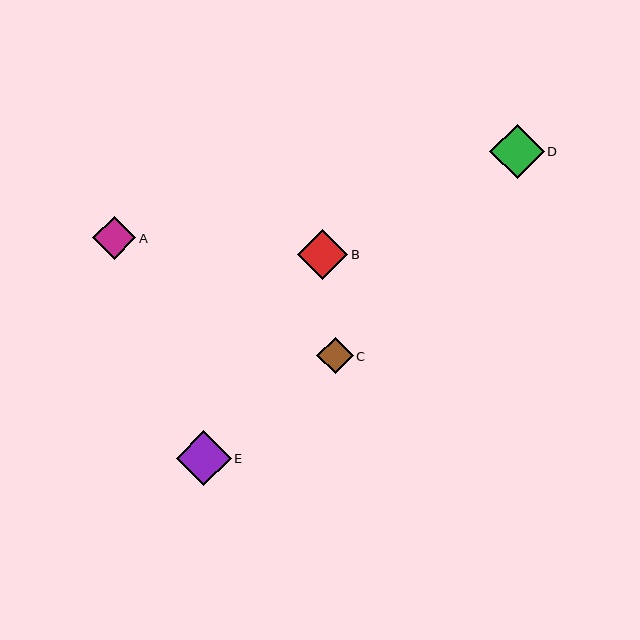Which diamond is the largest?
Diamond E is the largest with a size of approximately 55 pixels.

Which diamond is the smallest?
Diamond C is the smallest with a size of approximately 37 pixels.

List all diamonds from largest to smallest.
From largest to smallest: E, D, B, A, C.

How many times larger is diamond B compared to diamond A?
Diamond B is approximately 1.2 times the size of diamond A.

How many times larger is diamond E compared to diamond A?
Diamond E is approximately 1.3 times the size of diamond A.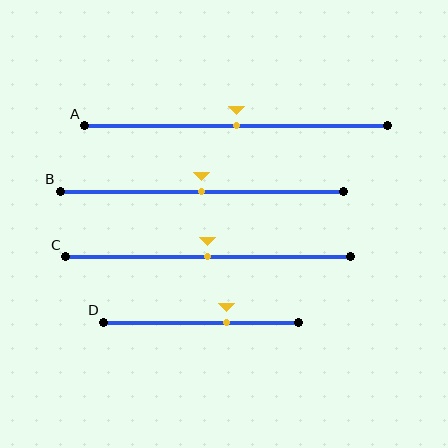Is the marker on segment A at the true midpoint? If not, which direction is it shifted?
Yes, the marker on segment A is at the true midpoint.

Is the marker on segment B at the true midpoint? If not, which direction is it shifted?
Yes, the marker on segment B is at the true midpoint.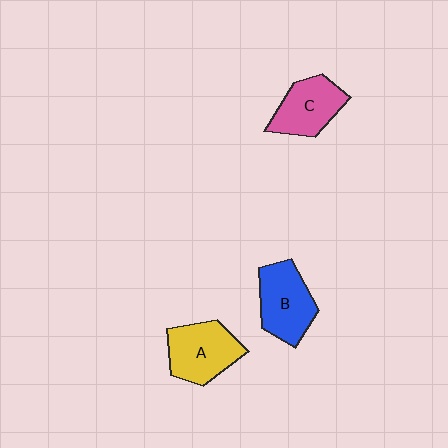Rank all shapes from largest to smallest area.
From largest to smallest: B (blue), A (yellow), C (pink).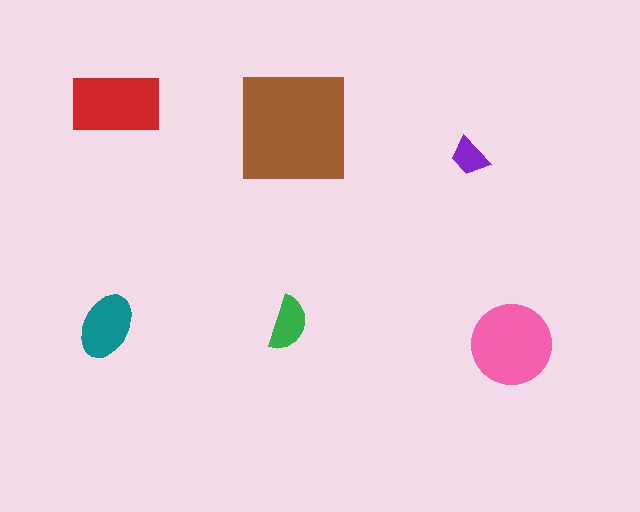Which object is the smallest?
The purple trapezoid.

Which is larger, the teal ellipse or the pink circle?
The pink circle.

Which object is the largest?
The brown square.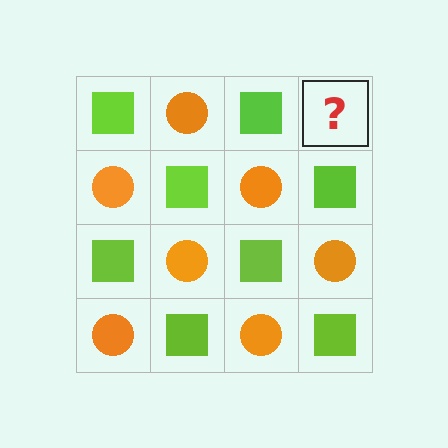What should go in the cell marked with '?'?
The missing cell should contain an orange circle.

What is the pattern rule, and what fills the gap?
The rule is that it alternates lime square and orange circle in a checkerboard pattern. The gap should be filled with an orange circle.